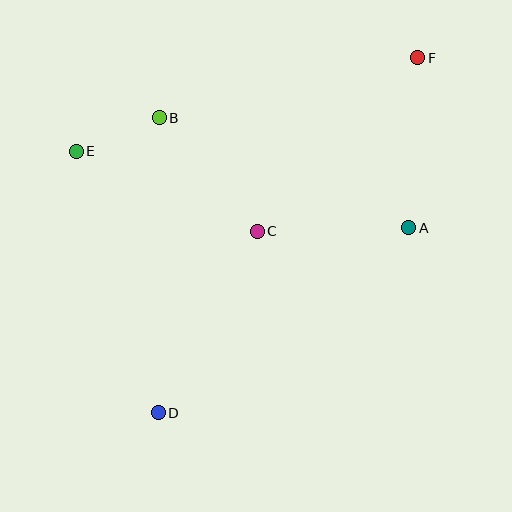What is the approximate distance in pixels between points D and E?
The distance between D and E is approximately 274 pixels.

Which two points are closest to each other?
Points B and E are closest to each other.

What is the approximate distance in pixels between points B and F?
The distance between B and F is approximately 266 pixels.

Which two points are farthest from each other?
Points D and F are farthest from each other.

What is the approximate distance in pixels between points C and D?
The distance between C and D is approximately 206 pixels.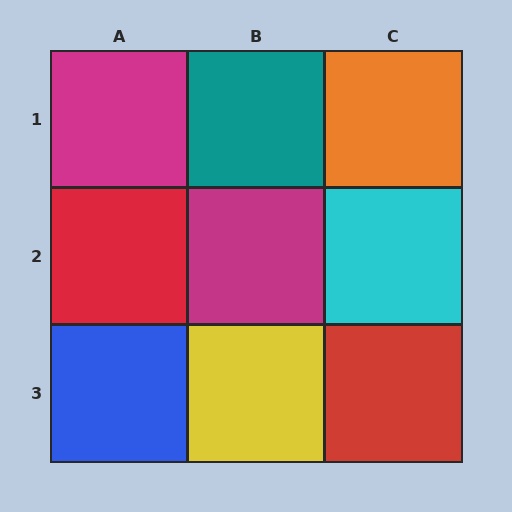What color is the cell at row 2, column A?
Red.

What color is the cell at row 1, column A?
Magenta.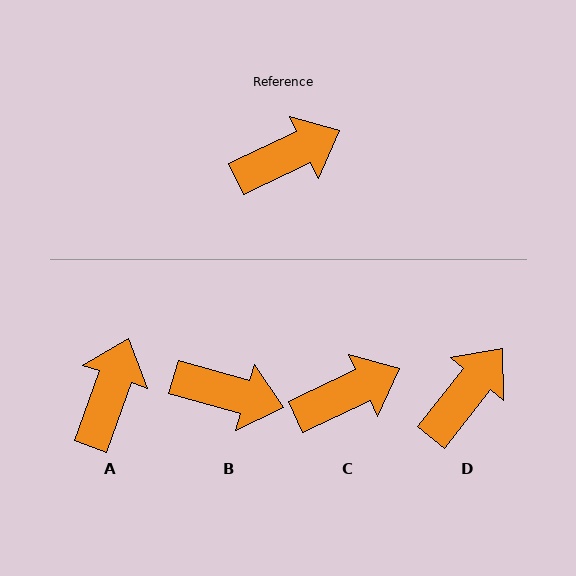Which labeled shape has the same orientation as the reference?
C.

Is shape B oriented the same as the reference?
No, it is off by about 41 degrees.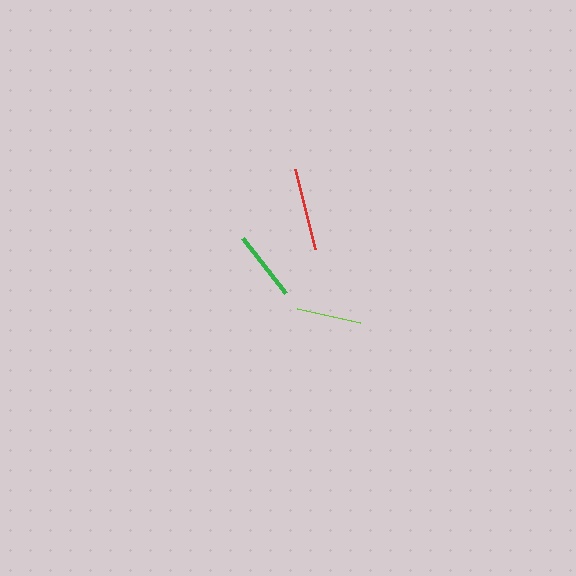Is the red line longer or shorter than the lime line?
The red line is longer than the lime line.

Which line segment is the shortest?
The lime line is the shortest at approximately 64 pixels.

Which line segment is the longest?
The red line is the longest at approximately 83 pixels.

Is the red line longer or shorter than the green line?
The red line is longer than the green line.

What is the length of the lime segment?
The lime segment is approximately 64 pixels long.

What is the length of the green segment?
The green segment is approximately 69 pixels long.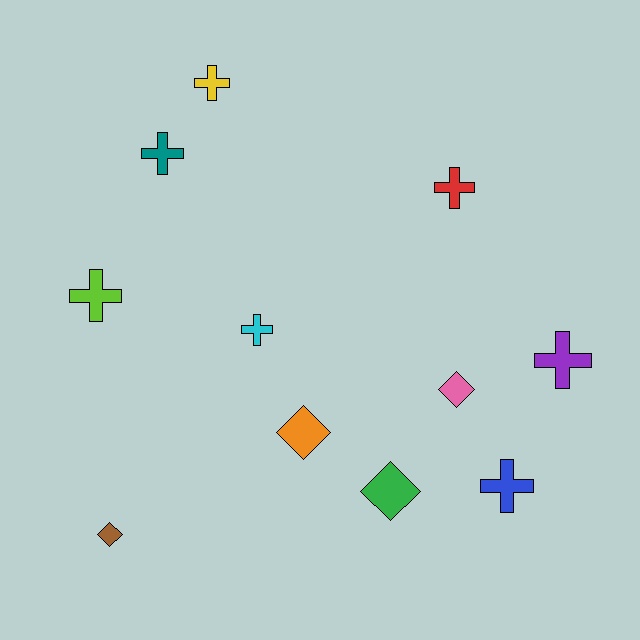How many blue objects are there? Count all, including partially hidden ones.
There is 1 blue object.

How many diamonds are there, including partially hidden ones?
There are 4 diamonds.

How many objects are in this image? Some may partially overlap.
There are 11 objects.